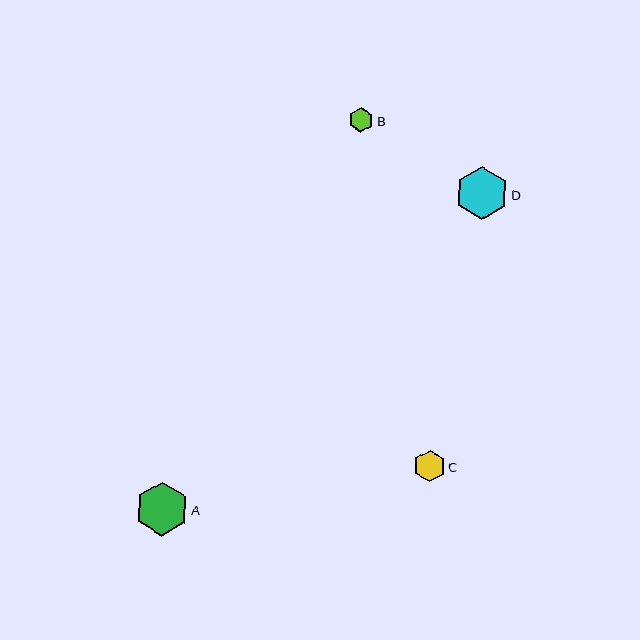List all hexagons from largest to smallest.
From largest to smallest: A, D, C, B.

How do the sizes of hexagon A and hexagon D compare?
Hexagon A and hexagon D are approximately the same size.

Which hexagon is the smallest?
Hexagon B is the smallest with a size of approximately 25 pixels.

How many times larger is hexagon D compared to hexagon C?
Hexagon D is approximately 1.7 times the size of hexagon C.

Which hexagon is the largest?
Hexagon A is the largest with a size of approximately 54 pixels.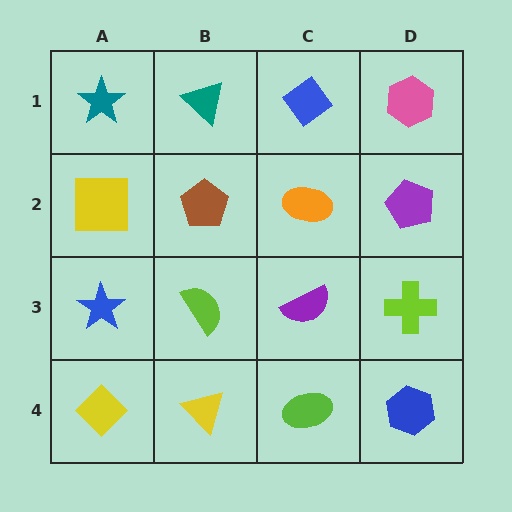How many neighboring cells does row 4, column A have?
2.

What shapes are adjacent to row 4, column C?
A purple semicircle (row 3, column C), a yellow triangle (row 4, column B), a blue hexagon (row 4, column D).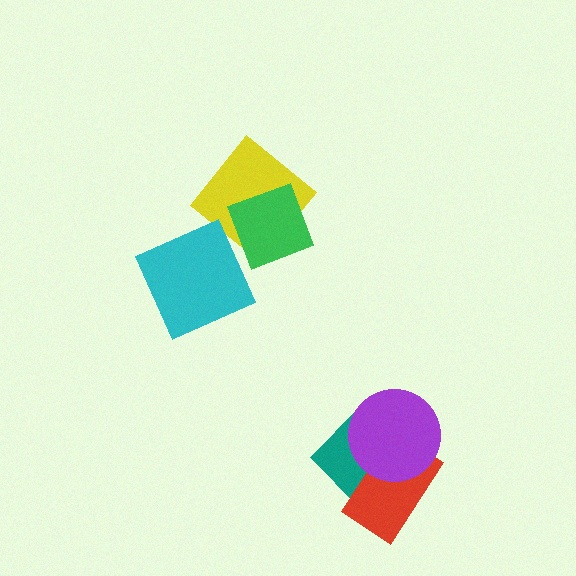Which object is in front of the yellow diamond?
The green square is in front of the yellow diamond.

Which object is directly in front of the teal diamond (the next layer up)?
The red rectangle is directly in front of the teal diamond.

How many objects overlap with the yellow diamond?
1 object overlaps with the yellow diamond.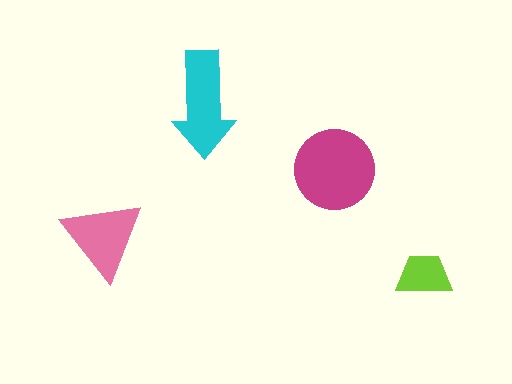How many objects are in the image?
There are 4 objects in the image.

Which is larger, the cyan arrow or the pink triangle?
The cyan arrow.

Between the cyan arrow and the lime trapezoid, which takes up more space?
The cyan arrow.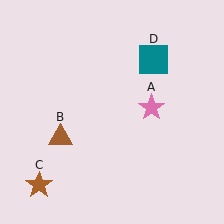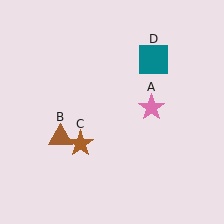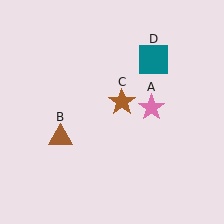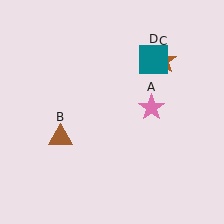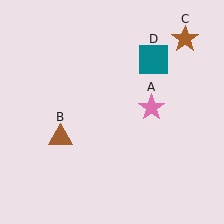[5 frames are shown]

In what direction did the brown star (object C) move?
The brown star (object C) moved up and to the right.